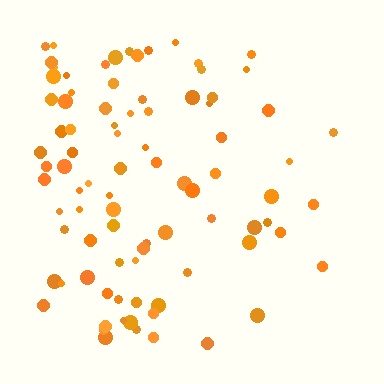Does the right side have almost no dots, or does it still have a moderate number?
Still a moderate number, just noticeably fewer than the left.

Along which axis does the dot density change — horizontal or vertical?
Horizontal.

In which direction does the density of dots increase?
From right to left, with the left side densest.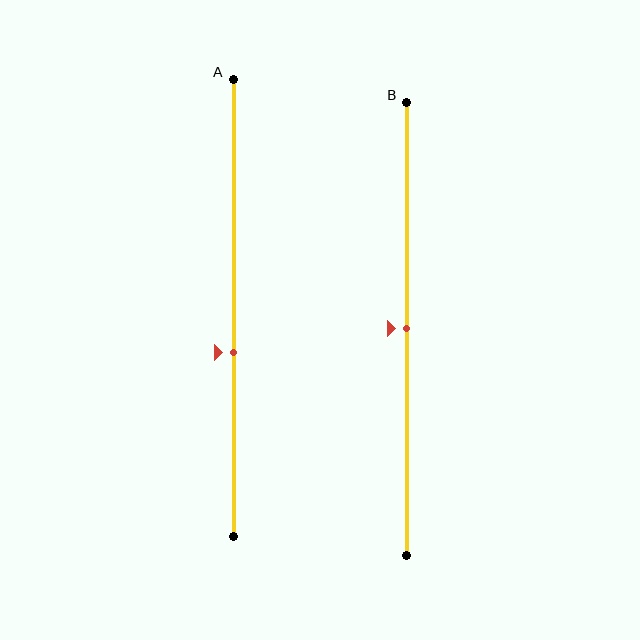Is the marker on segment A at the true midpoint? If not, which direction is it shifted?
No, the marker on segment A is shifted downward by about 10% of the segment length.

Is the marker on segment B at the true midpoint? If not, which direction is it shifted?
Yes, the marker on segment B is at the true midpoint.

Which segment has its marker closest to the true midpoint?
Segment B has its marker closest to the true midpoint.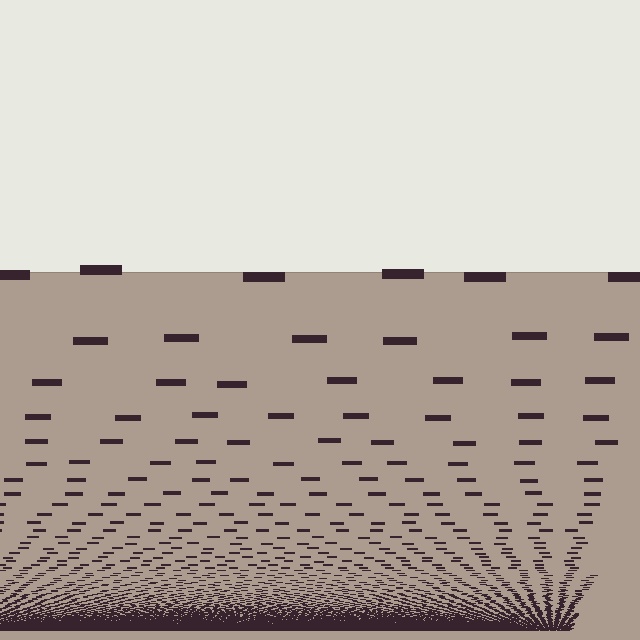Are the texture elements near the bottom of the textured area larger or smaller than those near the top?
Smaller. The gradient is inverted — elements near the bottom are smaller and denser.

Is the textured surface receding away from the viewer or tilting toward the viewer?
The surface appears to tilt toward the viewer. Texture elements get larger and sparser toward the top.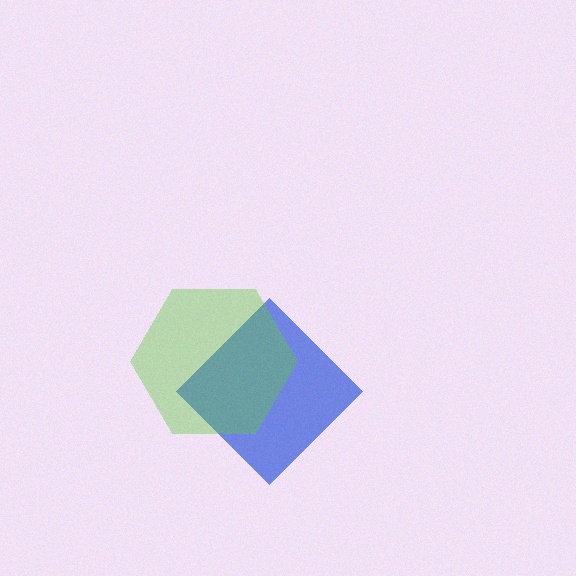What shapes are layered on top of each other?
The layered shapes are: a blue diamond, a lime hexagon.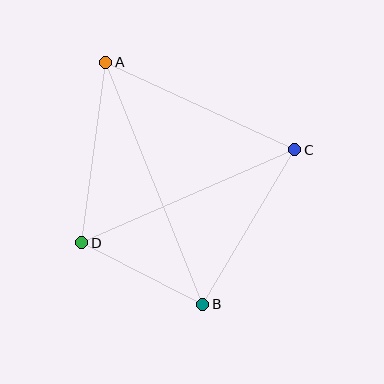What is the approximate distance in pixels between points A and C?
The distance between A and C is approximately 208 pixels.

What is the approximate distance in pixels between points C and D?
The distance between C and D is approximately 232 pixels.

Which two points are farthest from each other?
Points A and B are farthest from each other.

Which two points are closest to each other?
Points B and D are closest to each other.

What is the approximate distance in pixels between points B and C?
The distance between B and C is approximately 180 pixels.